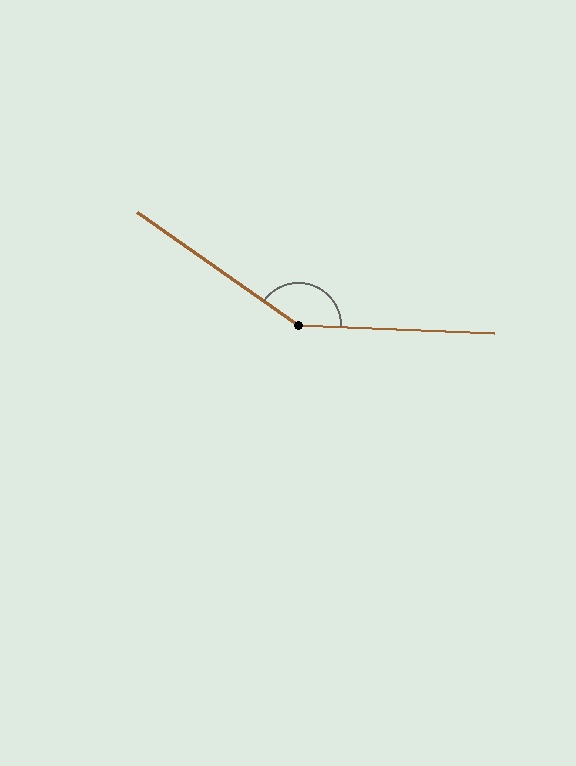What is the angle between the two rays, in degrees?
Approximately 147 degrees.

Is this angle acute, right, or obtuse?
It is obtuse.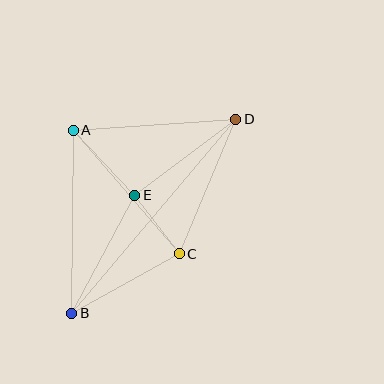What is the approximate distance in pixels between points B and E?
The distance between B and E is approximately 134 pixels.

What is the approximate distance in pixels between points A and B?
The distance between A and B is approximately 183 pixels.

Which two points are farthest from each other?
Points B and D are farthest from each other.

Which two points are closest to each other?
Points C and E are closest to each other.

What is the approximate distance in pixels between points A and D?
The distance between A and D is approximately 163 pixels.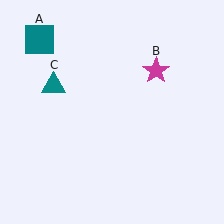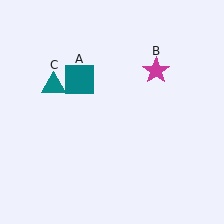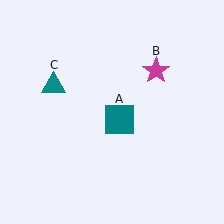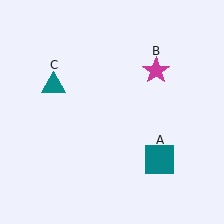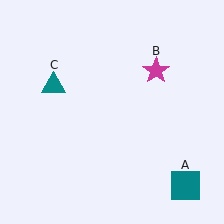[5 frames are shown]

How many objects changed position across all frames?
1 object changed position: teal square (object A).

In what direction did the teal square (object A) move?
The teal square (object A) moved down and to the right.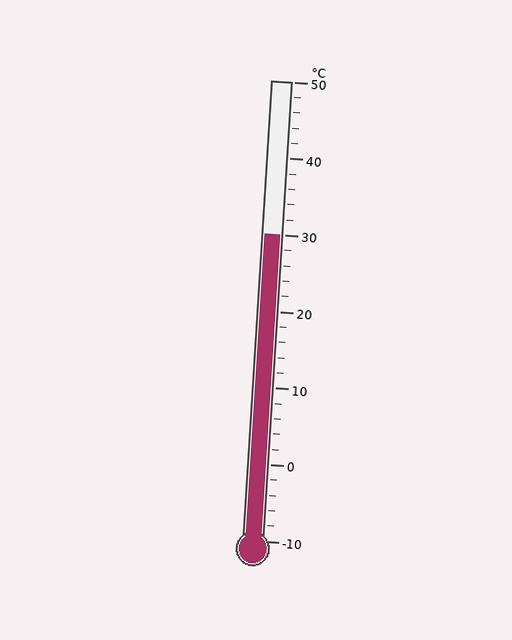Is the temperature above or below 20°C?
The temperature is above 20°C.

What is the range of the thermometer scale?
The thermometer scale ranges from -10°C to 50°C.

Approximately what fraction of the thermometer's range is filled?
The thermometer is filled to approximately 65% of its range.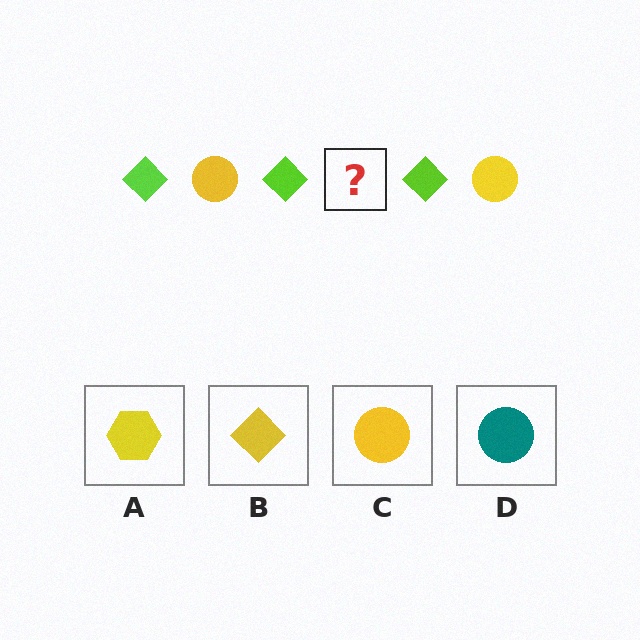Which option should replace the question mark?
Option C.